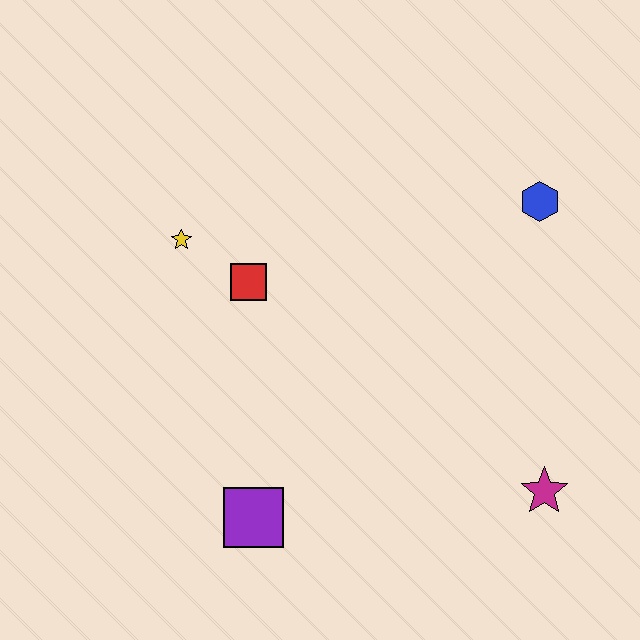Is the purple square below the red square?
Yes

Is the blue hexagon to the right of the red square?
Yes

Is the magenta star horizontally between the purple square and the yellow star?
No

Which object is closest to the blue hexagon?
The magenta star is closest to the blue hexagon.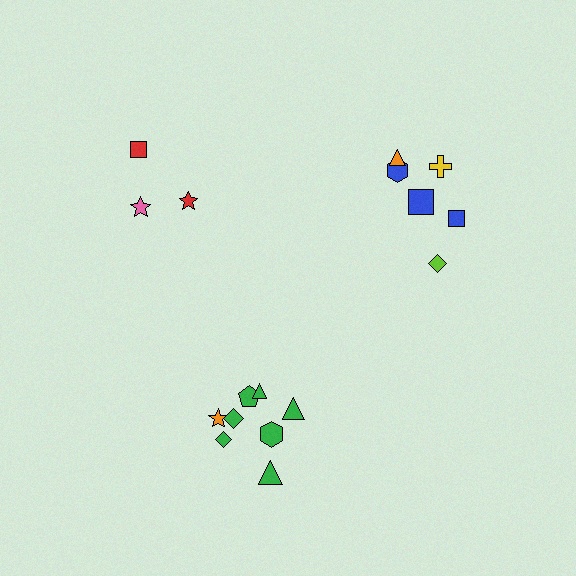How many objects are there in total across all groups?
There are 17 objects.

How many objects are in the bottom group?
There are 8 objects.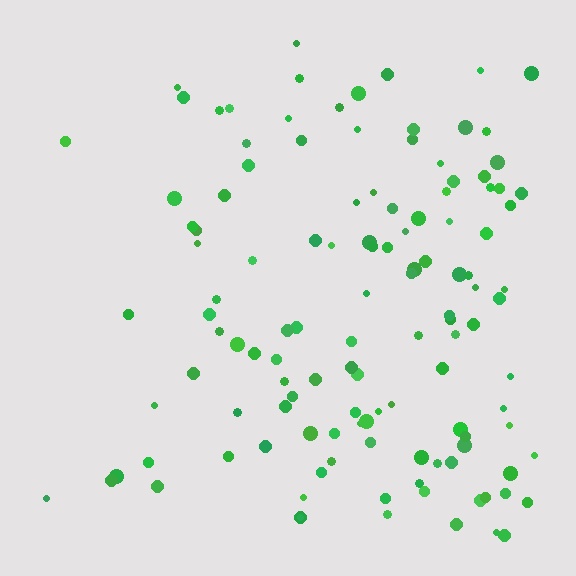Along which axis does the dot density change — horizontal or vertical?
Horizontal.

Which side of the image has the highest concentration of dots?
The right.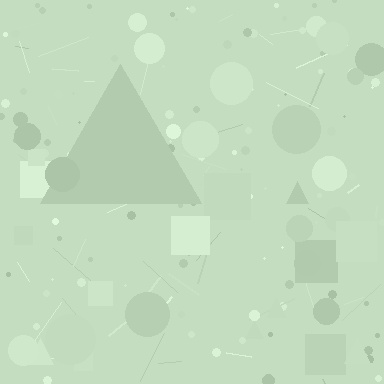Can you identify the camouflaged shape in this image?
The camouflaged shape is a triangle.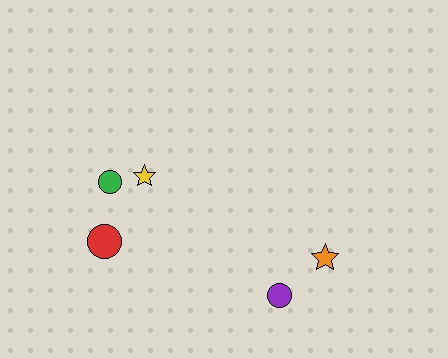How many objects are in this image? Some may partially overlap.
There are 5 objects.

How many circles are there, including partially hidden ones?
There are 3 circles.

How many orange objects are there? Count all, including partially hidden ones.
There is 1 orange object.